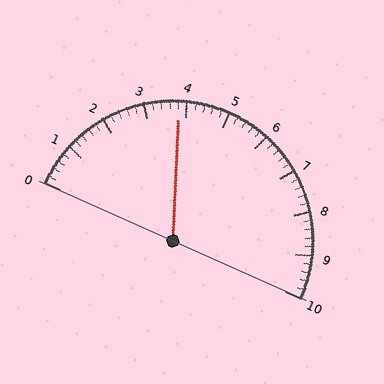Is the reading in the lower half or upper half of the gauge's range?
The reading is in the lower half of the range (0 to 10).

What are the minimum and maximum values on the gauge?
The gauge ranges from 0 to 10.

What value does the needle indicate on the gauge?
The needle indicates approximately 3.8.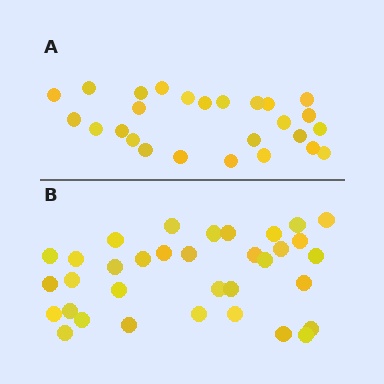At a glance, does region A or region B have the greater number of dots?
Region B (the bottom region) has more dots.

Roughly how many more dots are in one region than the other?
Region B has roughly 8 or so more dots than region A.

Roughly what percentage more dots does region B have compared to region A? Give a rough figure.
About 30% more.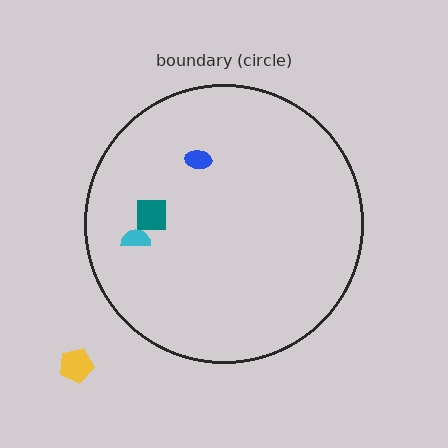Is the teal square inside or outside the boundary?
Inside.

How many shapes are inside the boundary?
3 inside, 1 outside.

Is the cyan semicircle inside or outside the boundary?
Inside.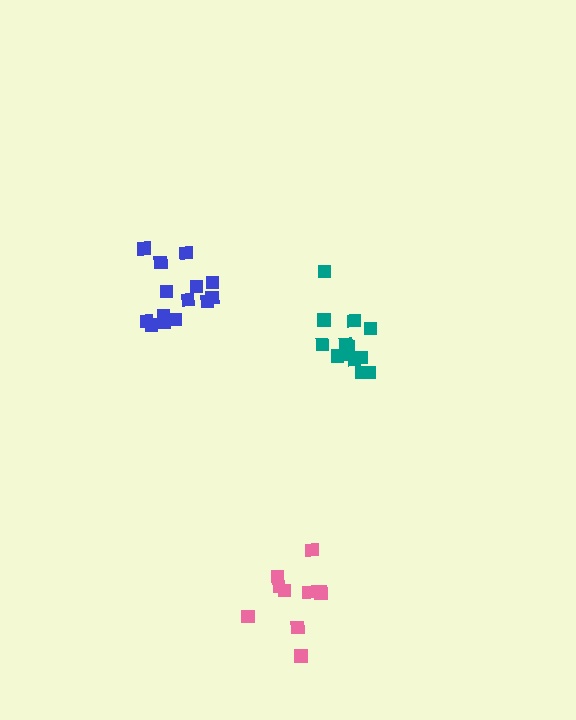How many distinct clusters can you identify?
There are 3 distinct clusters.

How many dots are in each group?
Group 1: 10 dots, Group 2: 13 dots, Group 3: 14 dots (37 total).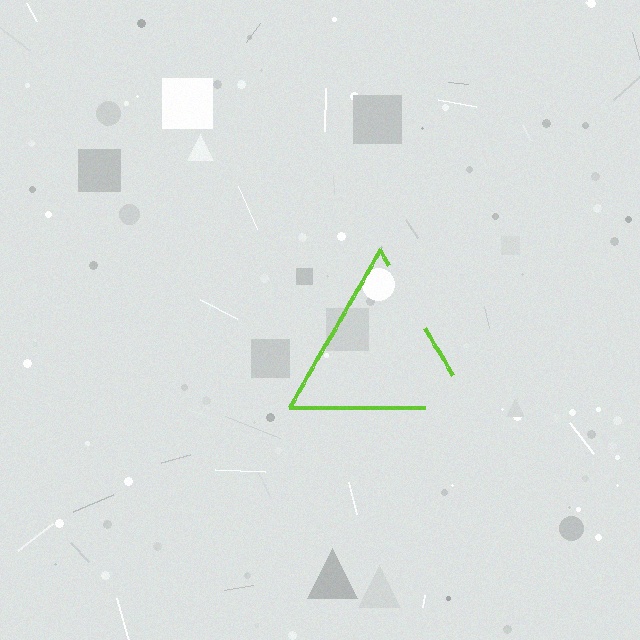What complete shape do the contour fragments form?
The contour fragments form a triangle.